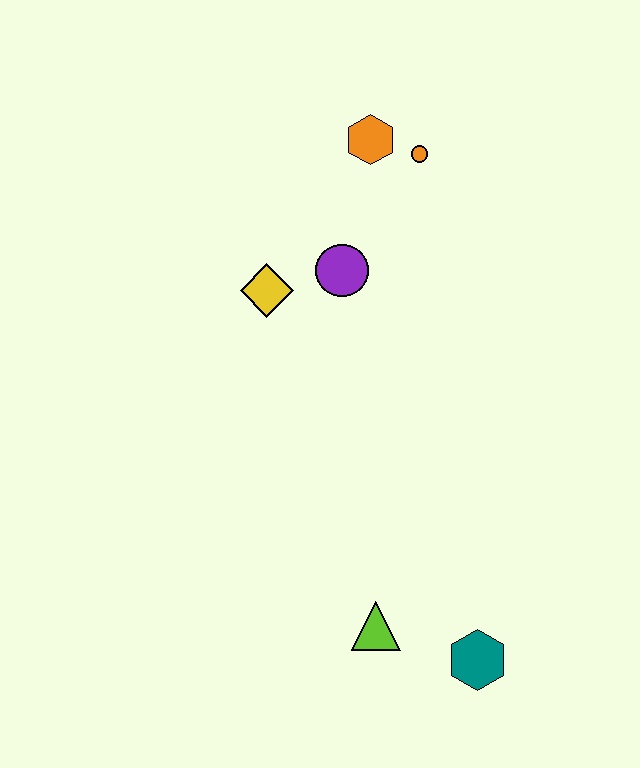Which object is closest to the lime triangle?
The teal hexagon is closest to the lime triangle.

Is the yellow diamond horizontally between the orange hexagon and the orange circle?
No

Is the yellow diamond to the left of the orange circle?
Yes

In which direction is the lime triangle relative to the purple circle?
The lime triangle is below the purple circle.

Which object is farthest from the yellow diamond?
The teal hexagon is farthest from the yellow diamond.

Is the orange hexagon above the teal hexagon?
Yes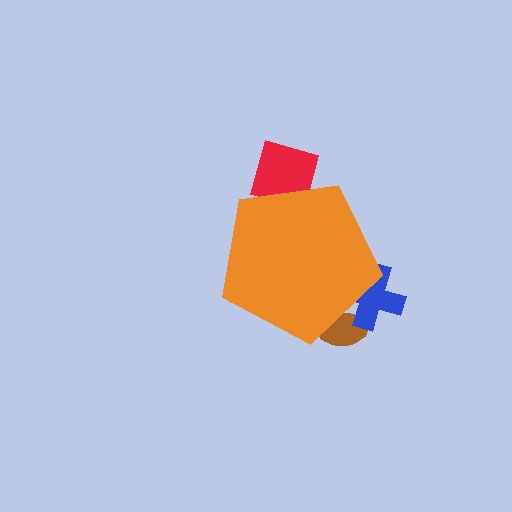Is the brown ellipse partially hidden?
Yes, the brown ellipse is partially hidden behind the orange pentagon.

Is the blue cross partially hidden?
Yes, the blue cross is partially hidden behind the orange pentagon.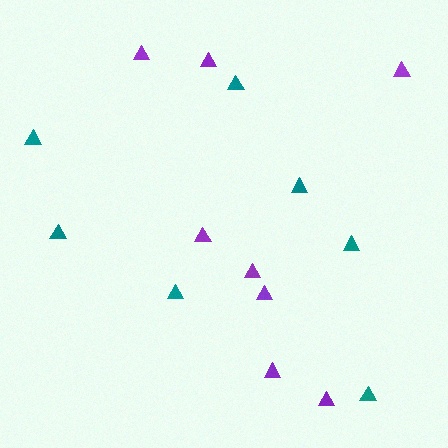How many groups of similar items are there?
There are 2 groups: one group of purple triangles (8) and one group of teal triangles (7).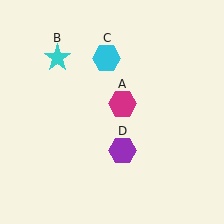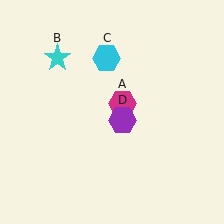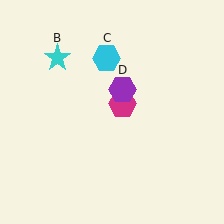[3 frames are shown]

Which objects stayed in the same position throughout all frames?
Magenta hexagon (object A) and cyan star (object B) and cyan hexagon (object C) remained stationary.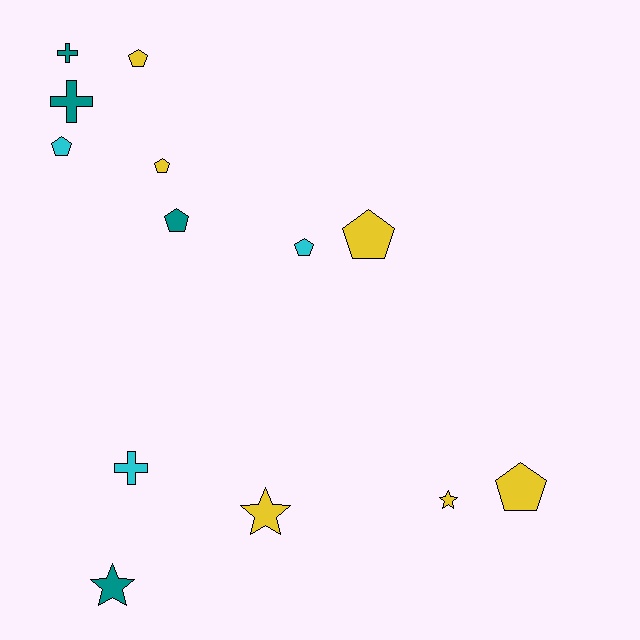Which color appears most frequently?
Yellow, with 6 objects.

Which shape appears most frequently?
Pentagon, with 7 objects.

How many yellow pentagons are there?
There are 4 yellow pentagons.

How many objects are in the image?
There are 13 objects.